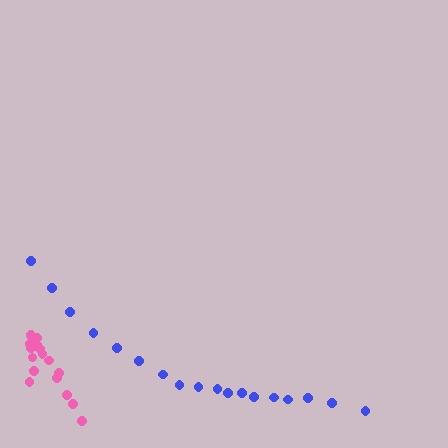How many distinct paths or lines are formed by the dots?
There are 2 distinct paths.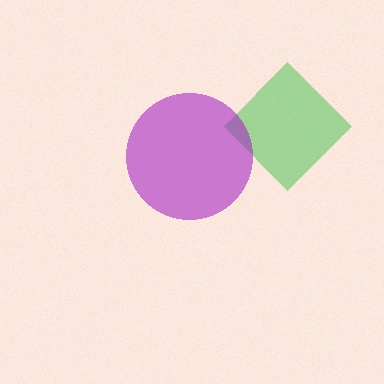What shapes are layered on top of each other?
The layered shapes are: a green diamond, a purple circle.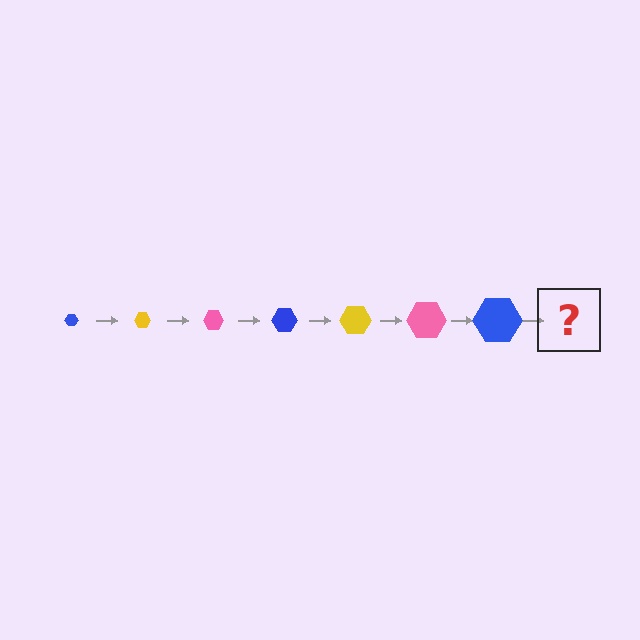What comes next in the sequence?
The next element should be a yellow hexagon, larger than the previous one.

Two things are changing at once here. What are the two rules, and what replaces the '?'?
The two rules are that the hexagon grows larger each step and the color cycles through blue, yellow, and pink. The '?' should be a yellow hexagon, larger than the previous one.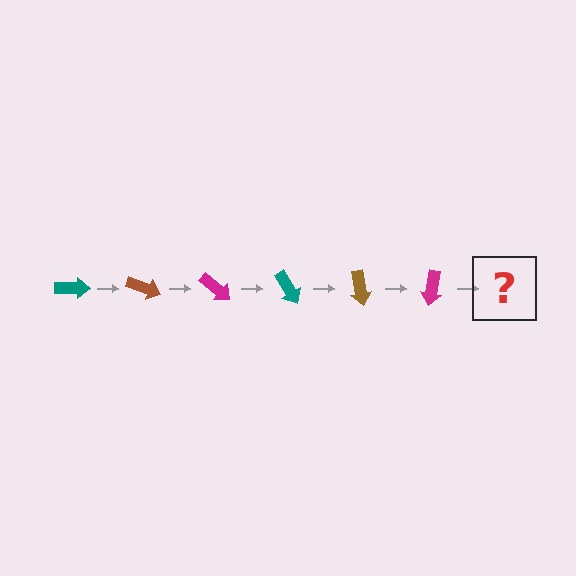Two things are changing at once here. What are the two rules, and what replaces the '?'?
The two rules are that it rotates 20 degrees each step and the color cycles through teal, brown, and magenta. The '?' should be a teal arrow, rotated 120 degrees from the start.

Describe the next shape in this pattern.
It should be a teal arrow, rotated 120 degrees from the start.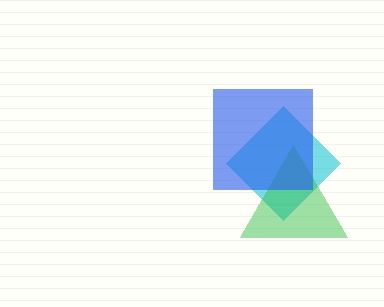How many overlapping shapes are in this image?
There are 3 overlapping shapes in the image.